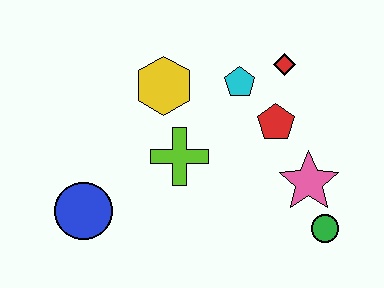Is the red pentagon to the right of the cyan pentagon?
Yes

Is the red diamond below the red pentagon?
No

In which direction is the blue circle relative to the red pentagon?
The blue circle is to the left of the red pentagon.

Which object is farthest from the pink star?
The blue circle is farthest from the pink star.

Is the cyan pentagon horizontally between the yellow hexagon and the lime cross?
No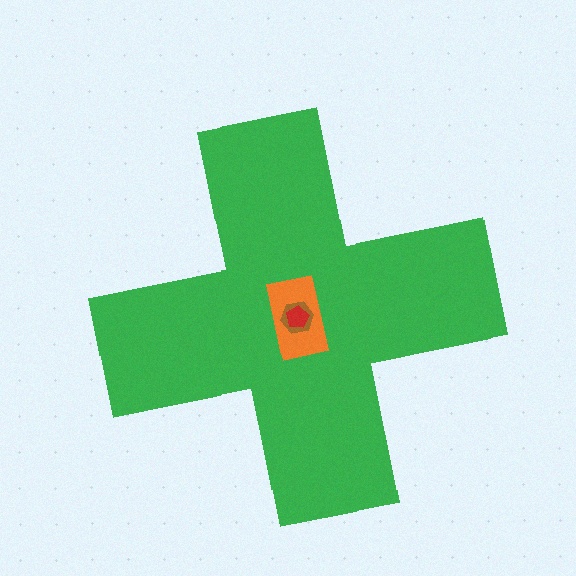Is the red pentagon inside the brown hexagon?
Yes.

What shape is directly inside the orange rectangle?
The brown hexagon.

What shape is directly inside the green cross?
The orange rectangle.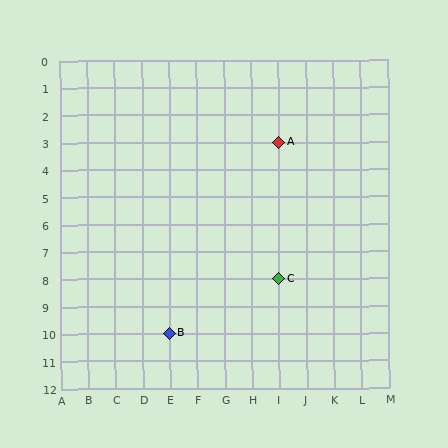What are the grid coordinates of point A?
Point A is at grid coordinates (I, 3).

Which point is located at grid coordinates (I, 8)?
Point C is at (I, 8).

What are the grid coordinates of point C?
Point C is at grid coordinates (I, 8).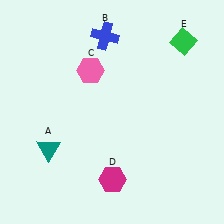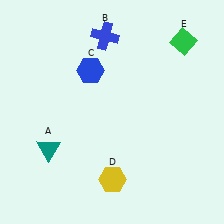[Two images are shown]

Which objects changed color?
C changed from pink to blue. D changed from magenta to yellow.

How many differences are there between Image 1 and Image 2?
There are 2 differences between the two images.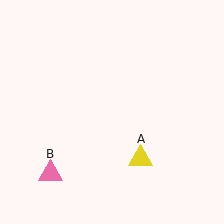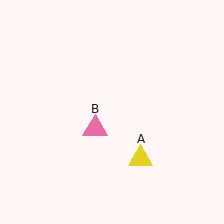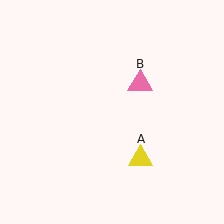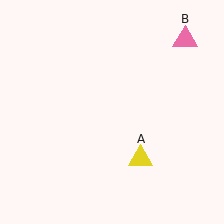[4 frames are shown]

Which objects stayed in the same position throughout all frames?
Yellow triangle (object A) remained stationary.